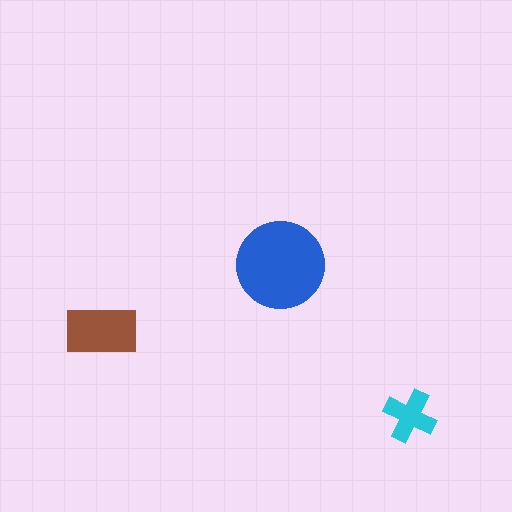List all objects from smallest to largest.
The cyan cross, the brown rectangle, the blue circle.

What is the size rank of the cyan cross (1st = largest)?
3rd.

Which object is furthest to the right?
The cyan cross is rightmost.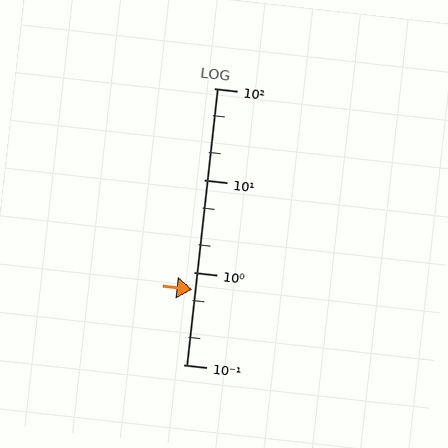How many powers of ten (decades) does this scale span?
The scale spans 3 decades, from 0.1 to 100.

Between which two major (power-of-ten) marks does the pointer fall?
The pointer is between 0.1 and 1.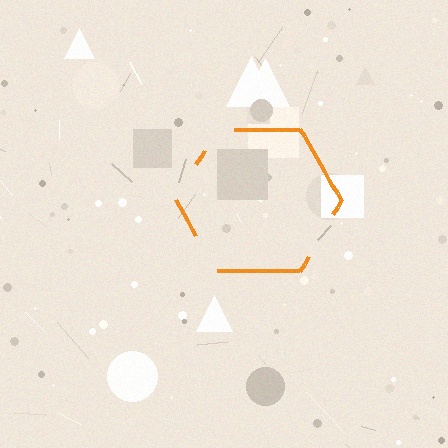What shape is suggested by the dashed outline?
The dashed outline suggests a hexagon.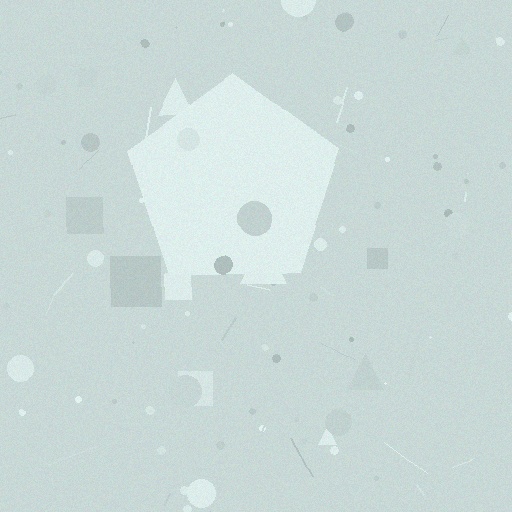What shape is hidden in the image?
A pentagon is hidden in the image.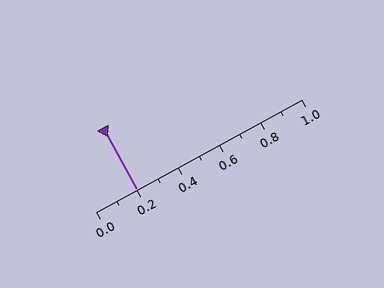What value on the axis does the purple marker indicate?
The marker indicates approximately 0.2.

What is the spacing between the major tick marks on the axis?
The major ticks are spaced 0.2 apart.